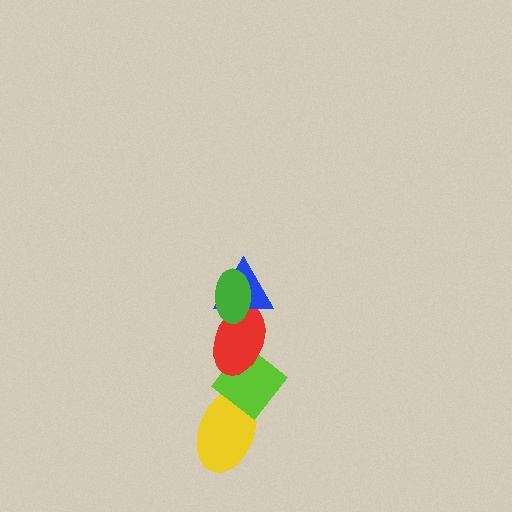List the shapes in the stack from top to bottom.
From top to bottom: the green ellipse, the blue triangle, the red ellipse, the lime diamond, the yellow ellipse.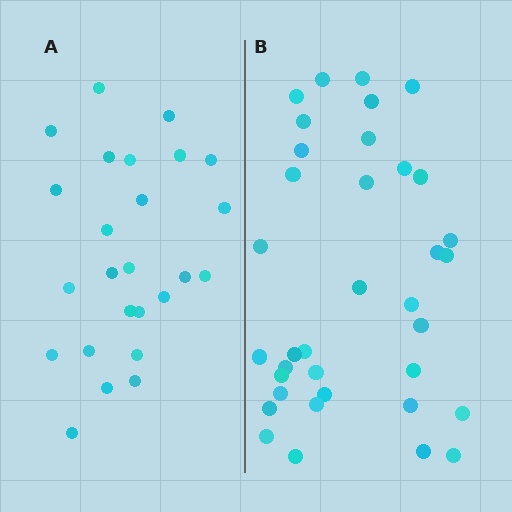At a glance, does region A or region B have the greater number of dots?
Region B (the right region) has more dots.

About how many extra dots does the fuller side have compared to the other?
Region B has roughly 12 or so more dots than region A.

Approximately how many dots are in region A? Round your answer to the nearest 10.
About 20 dots. (The exact count is 25, which rounds to 20.)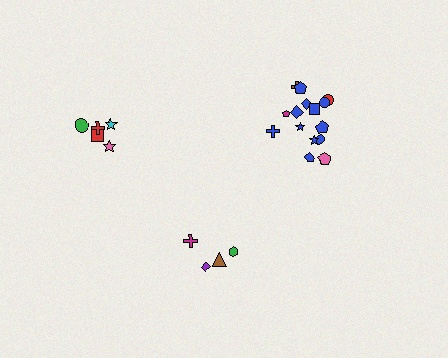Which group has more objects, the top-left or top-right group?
The top-right group.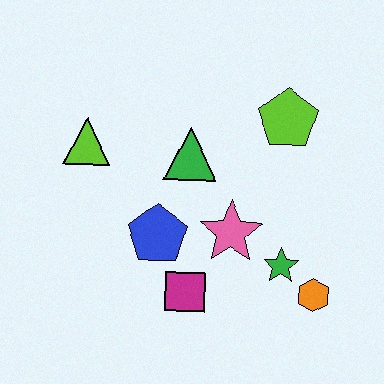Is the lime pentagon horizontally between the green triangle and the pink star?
No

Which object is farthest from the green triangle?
The orange hexagon is farthest from the green triangle.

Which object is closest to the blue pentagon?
The magenta square is closest to the blue pentagon.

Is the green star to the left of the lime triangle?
No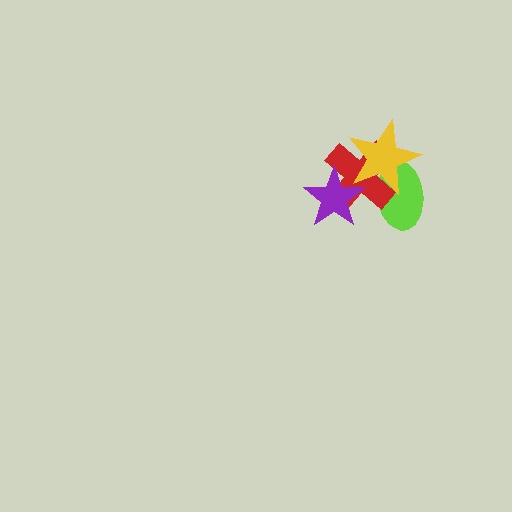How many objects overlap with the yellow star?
3 objects overlap with the yellow star.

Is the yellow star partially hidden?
No, no other shape covers it.